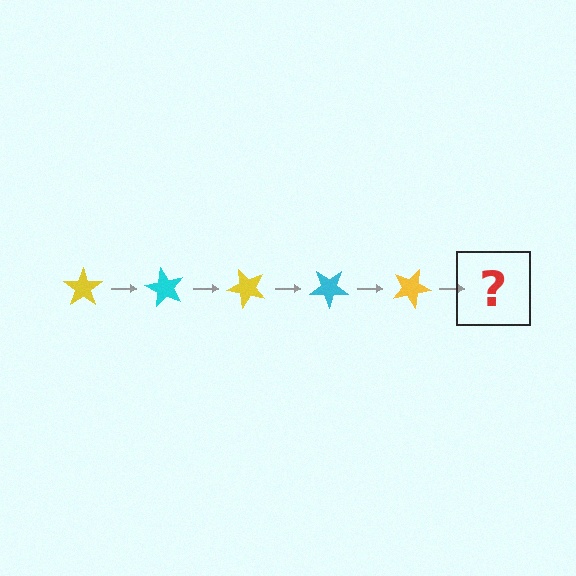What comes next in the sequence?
The next element should be a cyan star, rotated 300 degrees from the start.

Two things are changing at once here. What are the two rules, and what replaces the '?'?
The two rules are that it rotates 60 degrees each step and the color cycles through yellow and cyan. The '?' should be a cyan star, rotated 300 degrees from the start.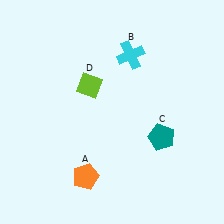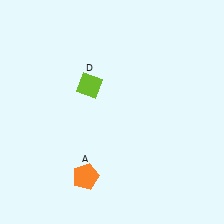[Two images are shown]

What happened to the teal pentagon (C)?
The teal pentagon (C) was removed in Image 2. It was in the bottom-right area of Image 1.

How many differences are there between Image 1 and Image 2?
There are 2 differences between the two images.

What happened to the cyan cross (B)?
The cyan cross (B) was removed in Image 2. It was in the top-right area of Image 1.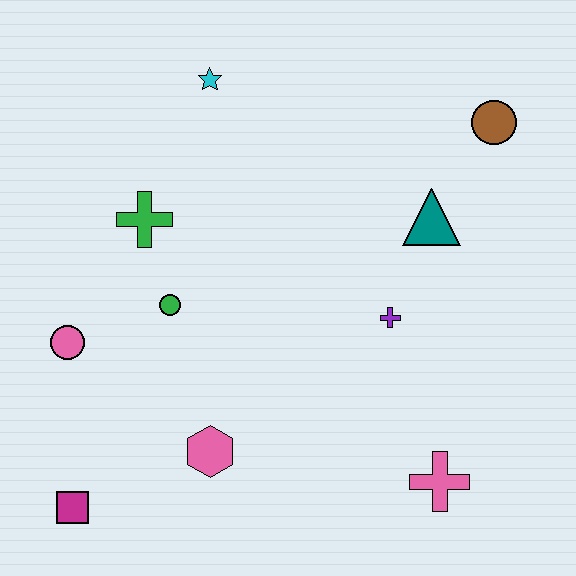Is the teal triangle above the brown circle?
No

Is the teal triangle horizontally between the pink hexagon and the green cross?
No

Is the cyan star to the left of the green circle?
No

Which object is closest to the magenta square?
The pink hexagon is closest to the magenta square.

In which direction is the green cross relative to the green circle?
The green cross is above the green circle.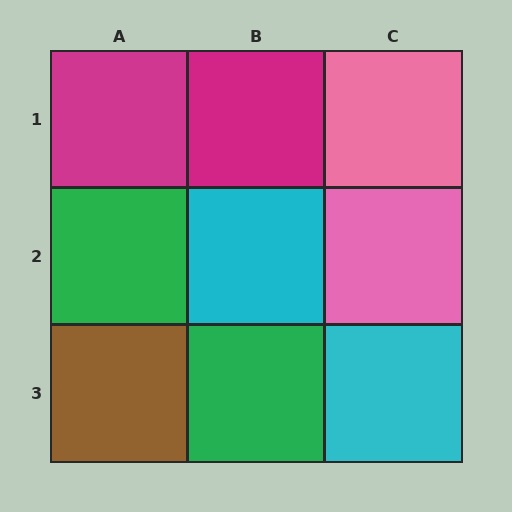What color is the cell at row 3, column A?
Brown.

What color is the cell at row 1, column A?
Magenta.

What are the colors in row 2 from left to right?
Green, cyan, pink.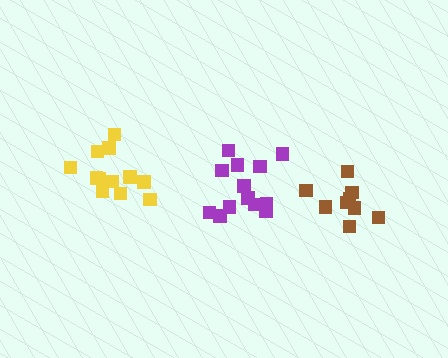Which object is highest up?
The yellow cluster is topmost.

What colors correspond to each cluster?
The clusters are colored: brown, purple, yellow.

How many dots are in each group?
Group 1: 9 dots, Group 2: 13 dots, Group 3: 12 dots (34 total).